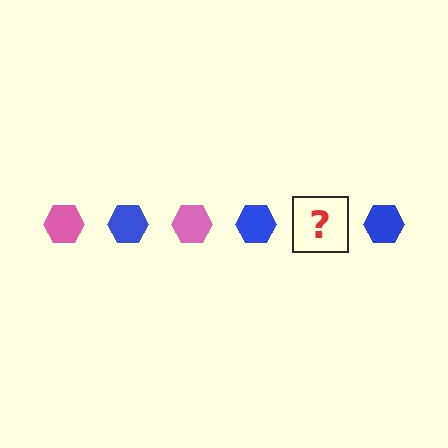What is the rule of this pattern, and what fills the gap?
The rule is that the pattern cycles through pink, blue hexagons. The gap should be filled with a pink hexagon.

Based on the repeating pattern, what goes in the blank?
The blank should be a pink hexagon.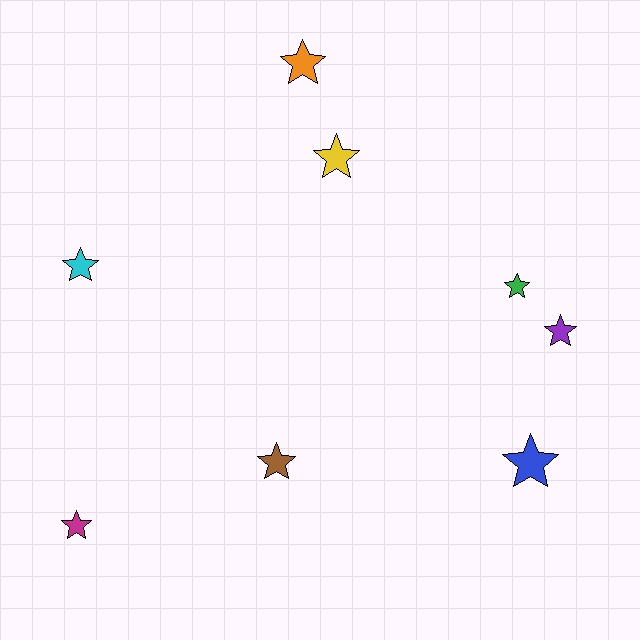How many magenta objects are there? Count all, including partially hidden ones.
There is 1 magenta object.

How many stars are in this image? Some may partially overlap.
There are 8 stars.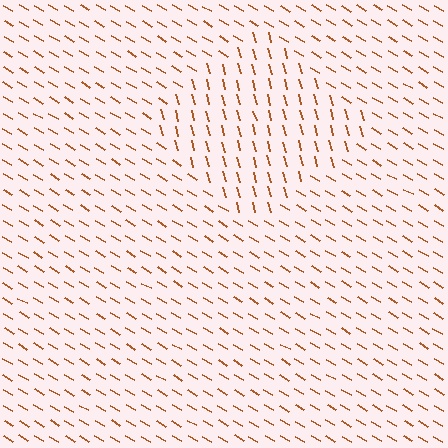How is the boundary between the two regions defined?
The boundary is defined purely by a change in line orientation (approximately 45 degrees difference). All lines are the same color and thickness.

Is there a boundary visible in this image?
Yes, there is a texture boundary formed by a change in line orientation.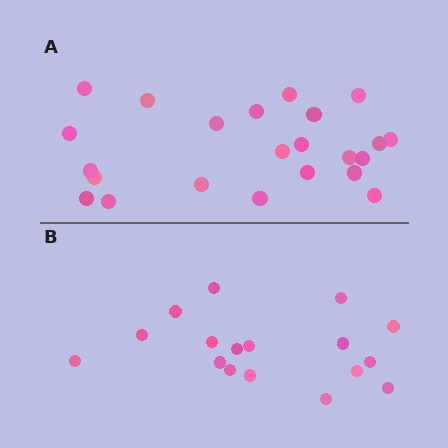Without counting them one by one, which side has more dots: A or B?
Region A (the top region) has more dots.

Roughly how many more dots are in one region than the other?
Region A has about 6 more dots than region B.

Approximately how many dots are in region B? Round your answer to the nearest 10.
About 20 dots. (The exact count is 17, which rounds to 20.)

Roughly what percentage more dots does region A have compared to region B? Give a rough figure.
About 35% more.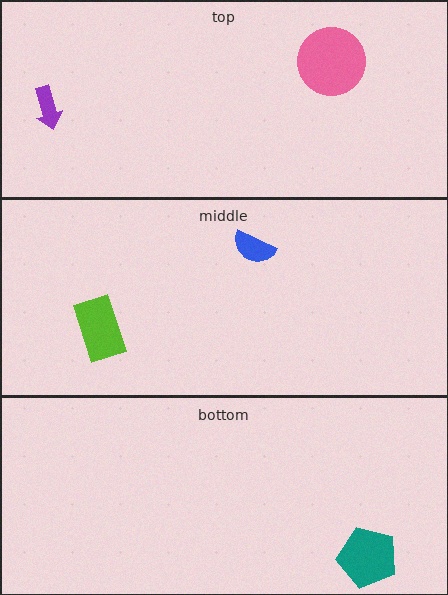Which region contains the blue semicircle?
The middle region.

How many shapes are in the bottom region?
1.